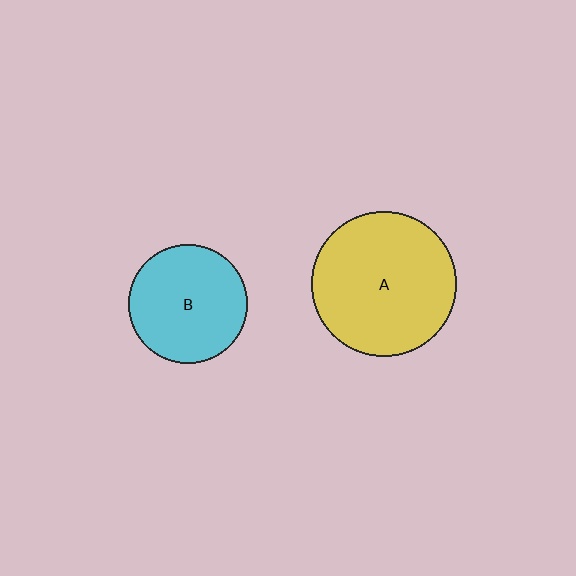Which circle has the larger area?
Circle A (yellow).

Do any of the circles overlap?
No, none of the circles overlap.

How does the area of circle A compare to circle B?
Approximately 1.5 times.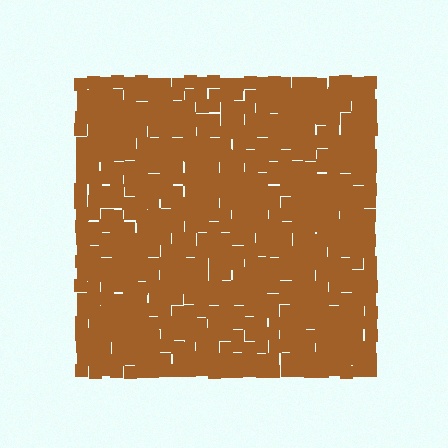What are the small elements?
The small elements are squares.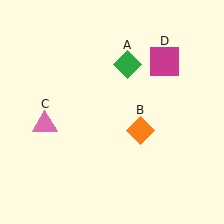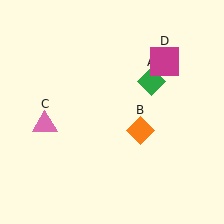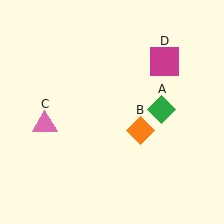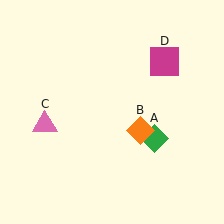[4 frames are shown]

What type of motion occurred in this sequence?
The green diamond (object A) rotated clockwise around the center of the scene.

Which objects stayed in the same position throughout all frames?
Orange diamond (object B) and pink triangle (object C) and magenta square (object D) remained stationary.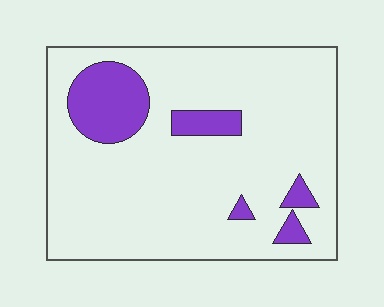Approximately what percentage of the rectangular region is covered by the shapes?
Approximately 15%.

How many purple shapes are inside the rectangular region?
5.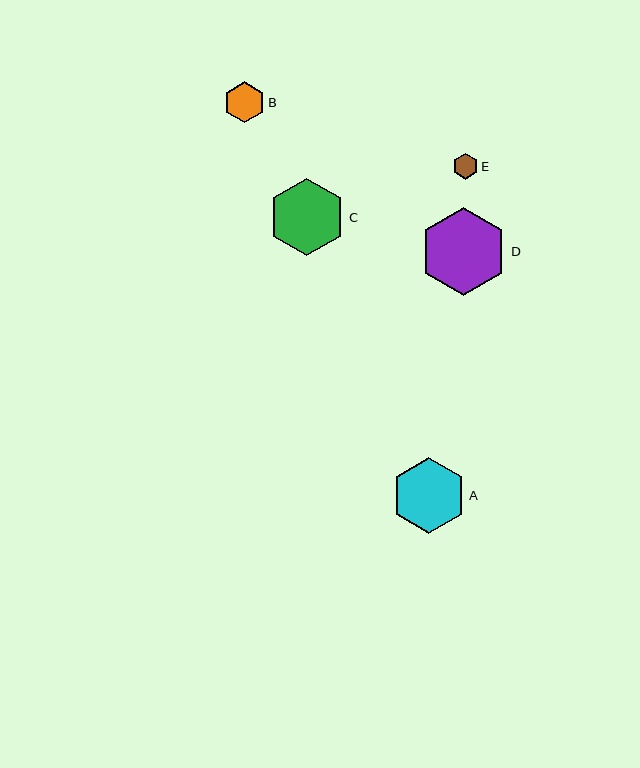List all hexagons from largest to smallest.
From largest to smallest: D, C, A, B, E.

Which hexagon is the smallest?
Hexagon E is the smallest with a size of approximately 26 pixels.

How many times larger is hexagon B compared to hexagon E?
Hexagon B is approximately 1.6 times the size of hexagon E.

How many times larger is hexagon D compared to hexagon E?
Hexagon D is approximately 3.4 times the size of hexagon E.